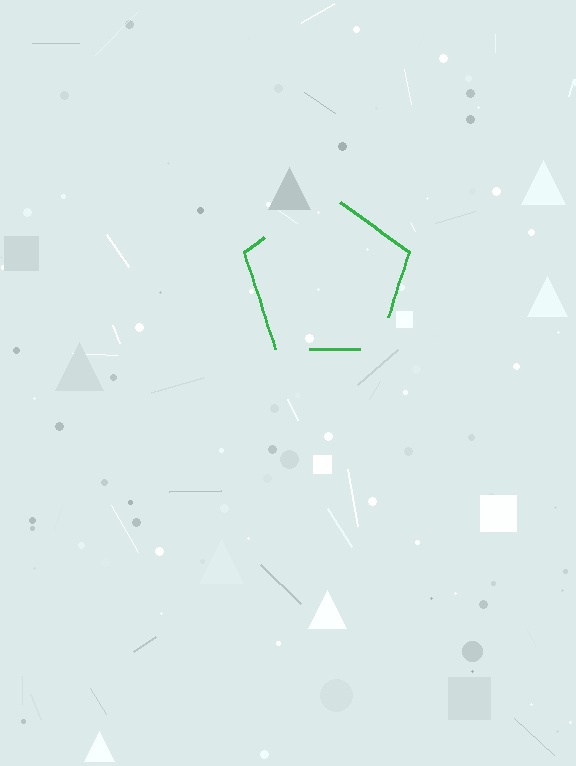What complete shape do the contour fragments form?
The contour fragments form a pentagon.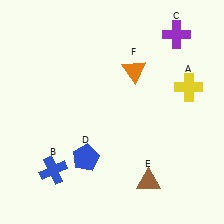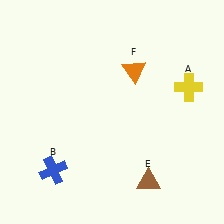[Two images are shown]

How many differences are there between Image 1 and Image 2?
There are 2 differences between the two images.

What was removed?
The purple cross (C), the blue pentagon (D) were removed in Image 2.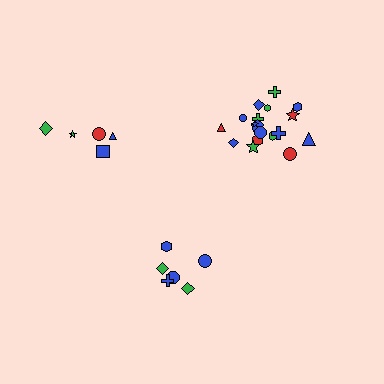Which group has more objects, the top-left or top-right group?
The top-right group.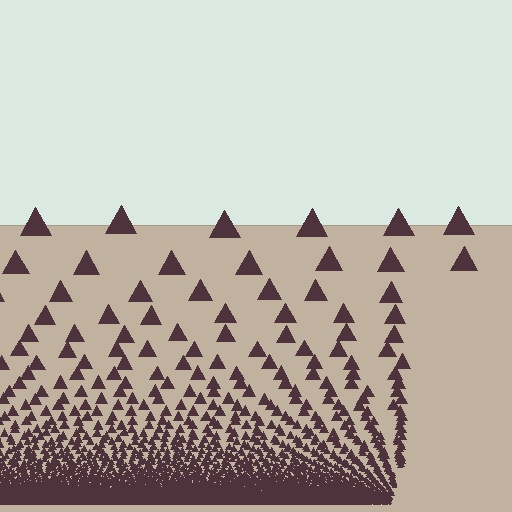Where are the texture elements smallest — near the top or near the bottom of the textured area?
Near the bottom.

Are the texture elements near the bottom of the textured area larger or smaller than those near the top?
Smaller. The gradient is inverted — elements near the bottom are smaller and denser.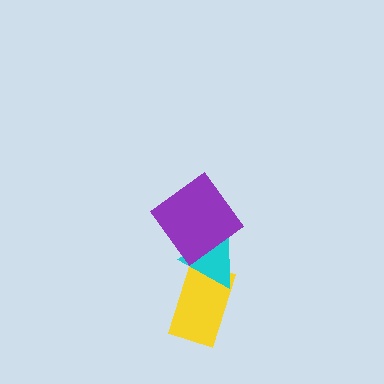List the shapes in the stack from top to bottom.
From top to bottom: the purple diamond, the cyan triangle, the yellow rectangle.